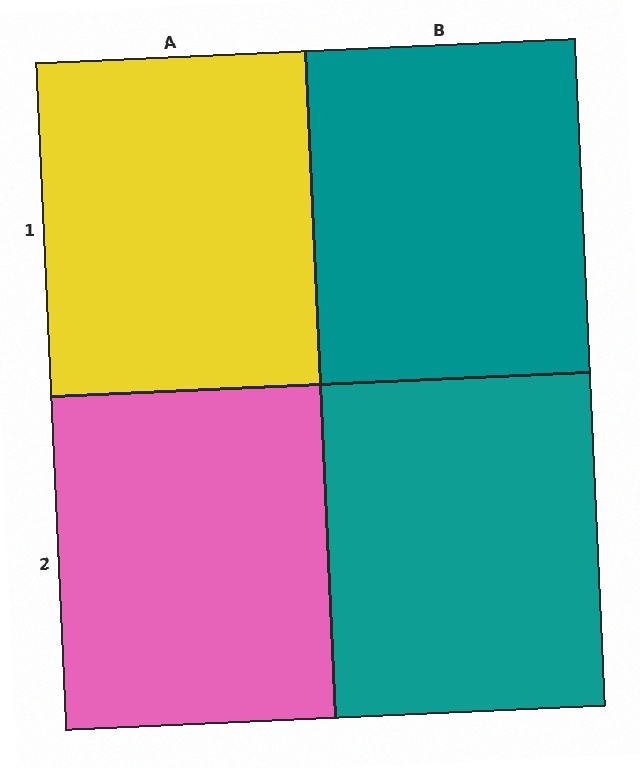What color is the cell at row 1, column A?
Yellow.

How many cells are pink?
1 cell is pink.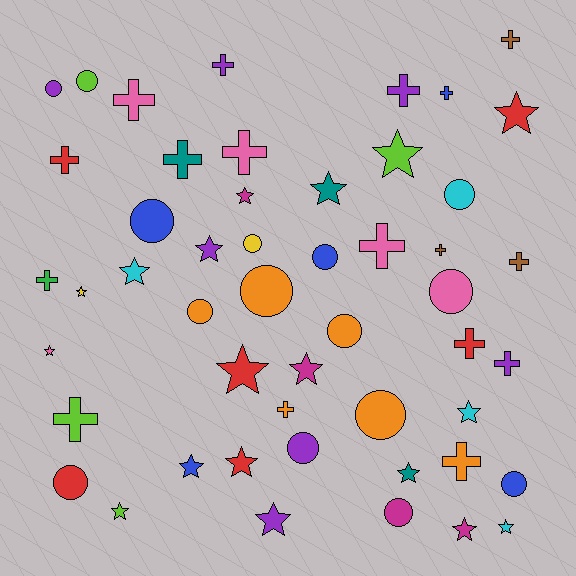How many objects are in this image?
There are 50 objects.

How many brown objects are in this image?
There are 3 brown objects.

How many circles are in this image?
There are 15 circles.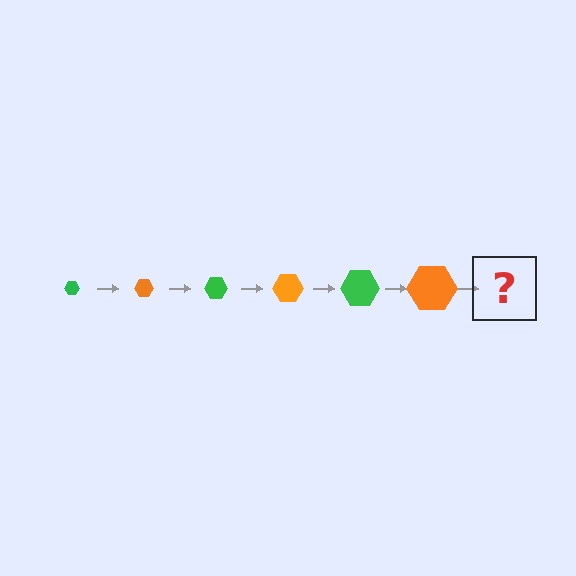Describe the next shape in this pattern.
It should be a green hexagon, larger than the previous one.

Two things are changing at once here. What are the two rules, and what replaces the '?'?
The two rules are that the hexagon grows larger each step and the color cycles through green and orange. The '?' should be a green hexagon, larger than the previous one.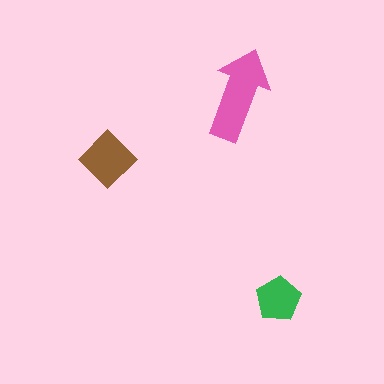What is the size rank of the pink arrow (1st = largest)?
1st.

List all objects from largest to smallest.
The pink arrow, the brown diamond, the green pentagon.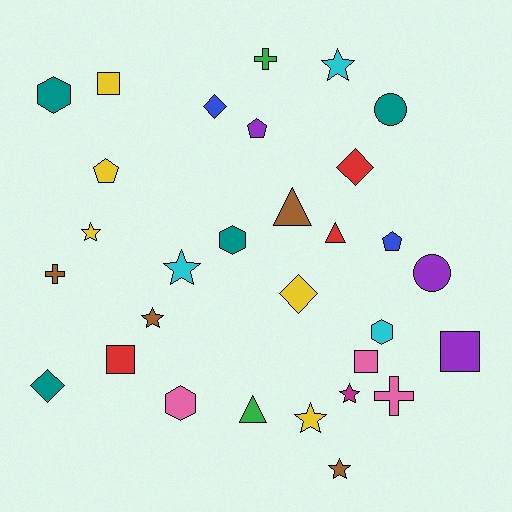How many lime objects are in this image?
There are no lime objects.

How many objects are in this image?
There are 30 objects.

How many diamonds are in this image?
There are 4 diamonds.